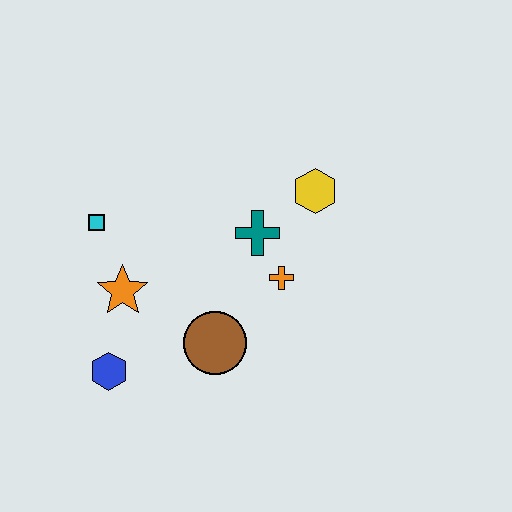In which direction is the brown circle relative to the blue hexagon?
The brown circle is to the right of the blue hexagon.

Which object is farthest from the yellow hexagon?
The blue hexagon is farthest from the yellow hexagon.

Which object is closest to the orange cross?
The teal cross is closest to the orange cross.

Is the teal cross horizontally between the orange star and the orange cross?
Yes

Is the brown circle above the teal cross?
No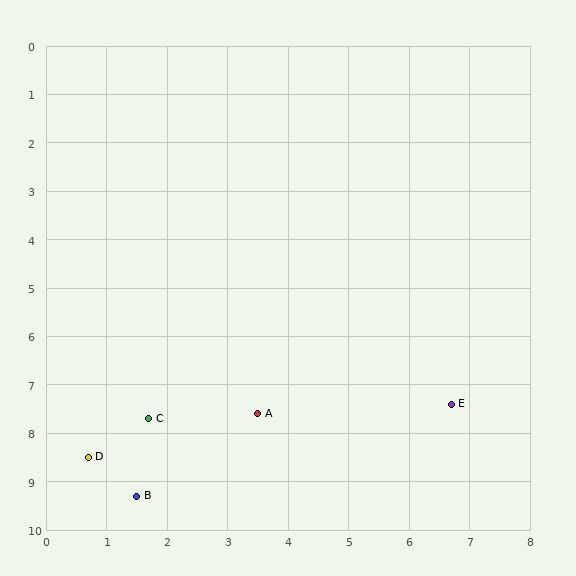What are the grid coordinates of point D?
Point D is at approximately (0.7, 8.5).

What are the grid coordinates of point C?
Point C is at approximately (1.7, 7.7).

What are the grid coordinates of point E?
Point E is at approximately (6.7, 7.4).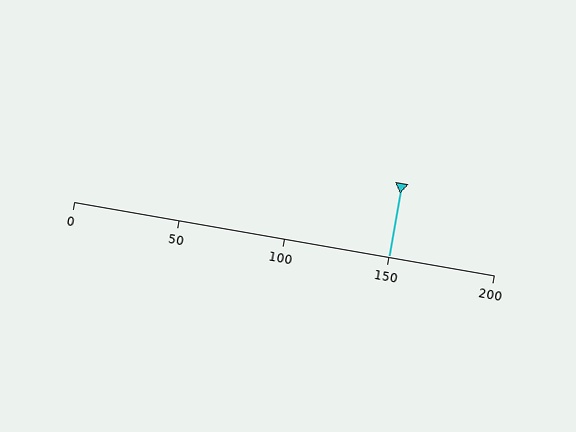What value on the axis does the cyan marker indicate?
The marker indicates approximately 150.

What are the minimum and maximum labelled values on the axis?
The axis runs from 0 to 200.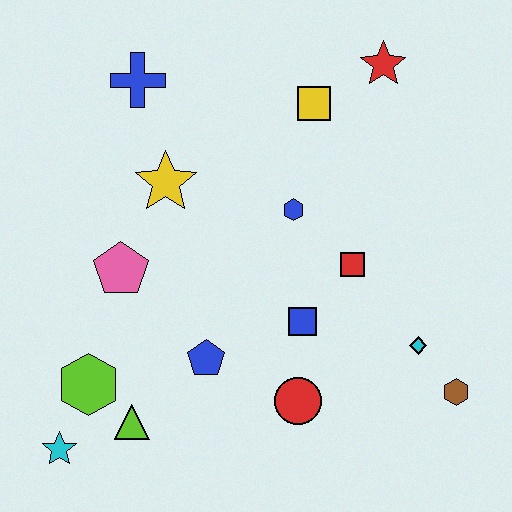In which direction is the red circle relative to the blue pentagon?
The red circle is to the right of the blue pentagon.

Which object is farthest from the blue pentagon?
The red star is farthest from the blue pentagon.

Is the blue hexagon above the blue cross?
No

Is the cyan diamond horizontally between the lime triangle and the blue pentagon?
No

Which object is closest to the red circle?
The blue square is closest to the red circle.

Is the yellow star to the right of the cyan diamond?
No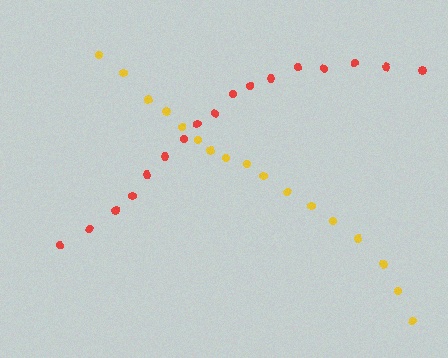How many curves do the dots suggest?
There are 2 distinct paths.